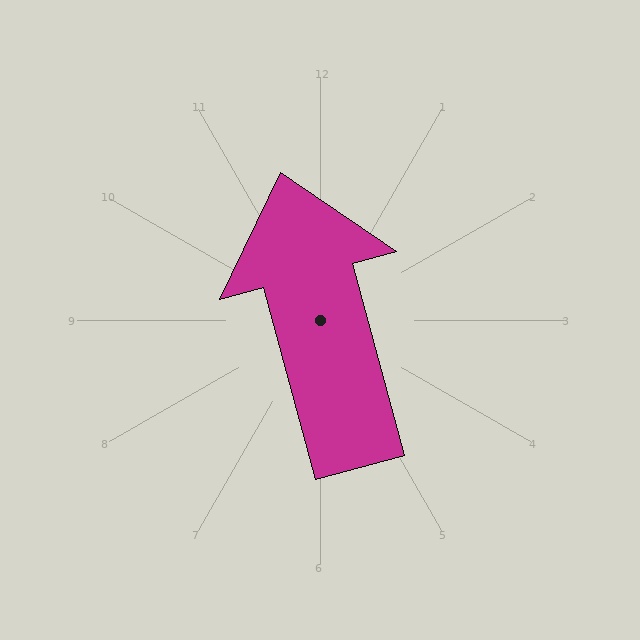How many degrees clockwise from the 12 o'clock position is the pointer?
Approximately 345 degrees.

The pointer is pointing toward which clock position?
Roughly 11 o'clock.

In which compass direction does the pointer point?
North.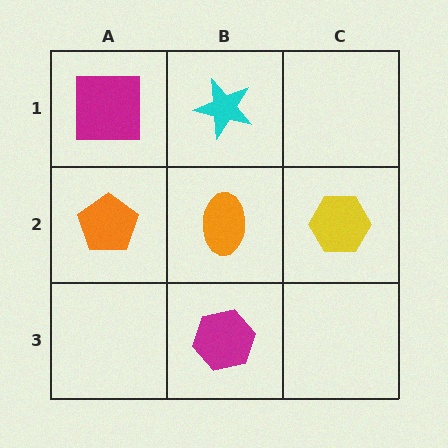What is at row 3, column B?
A magenta hexagon.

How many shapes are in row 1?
2 shapes.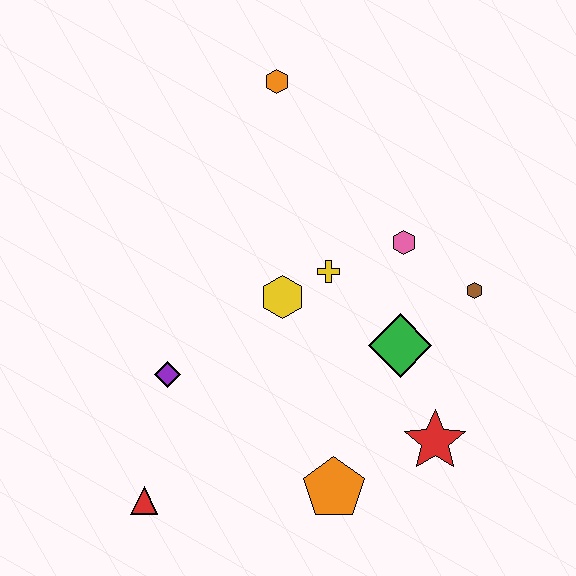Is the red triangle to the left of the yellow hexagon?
Yes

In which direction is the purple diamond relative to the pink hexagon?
The purple diamond is to the left of the pink hexagon.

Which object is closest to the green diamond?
The brown hexagon is closest to the green diamond.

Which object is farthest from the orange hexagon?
The red triangle is farthest from the orange hexagon.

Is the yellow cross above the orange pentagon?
Yes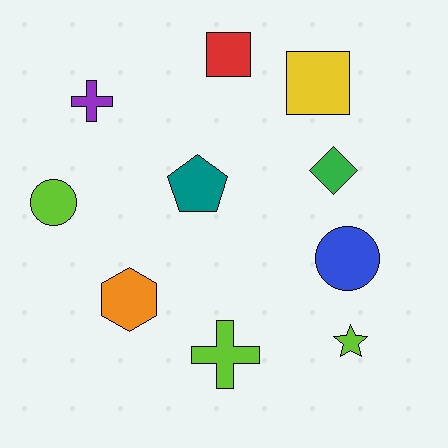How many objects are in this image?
There are 10 objects.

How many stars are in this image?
There is 1 star.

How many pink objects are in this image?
There are no pink objects.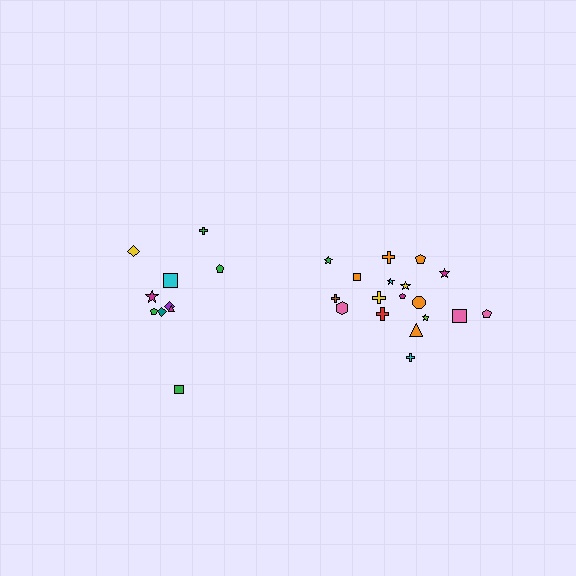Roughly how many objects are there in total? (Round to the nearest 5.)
Roughly 30 objects in total.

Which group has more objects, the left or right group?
The right group.